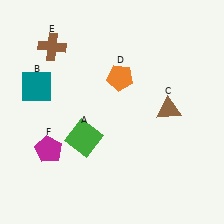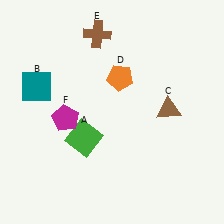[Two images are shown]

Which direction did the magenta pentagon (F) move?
The magenta pentagon (F) moved up.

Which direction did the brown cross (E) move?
The brown cross (E) moved right.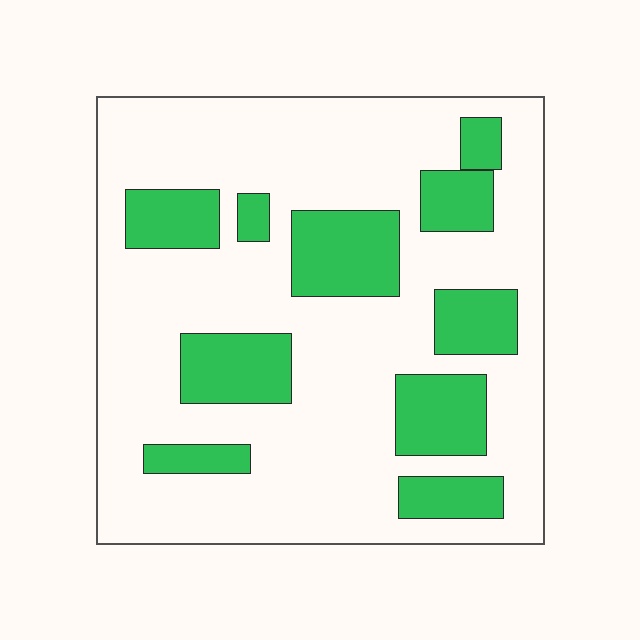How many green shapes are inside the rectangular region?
10.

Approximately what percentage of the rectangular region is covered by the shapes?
Approximately 25%.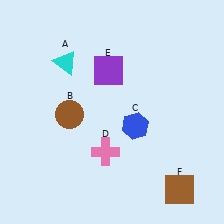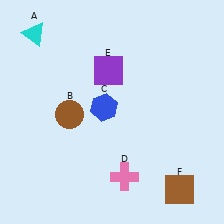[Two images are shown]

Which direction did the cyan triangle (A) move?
The cyan triangle (A) moved left.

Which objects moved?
The objects that moved are: the cyan triangle (A), the blue hexagon (C), the pink cross (D).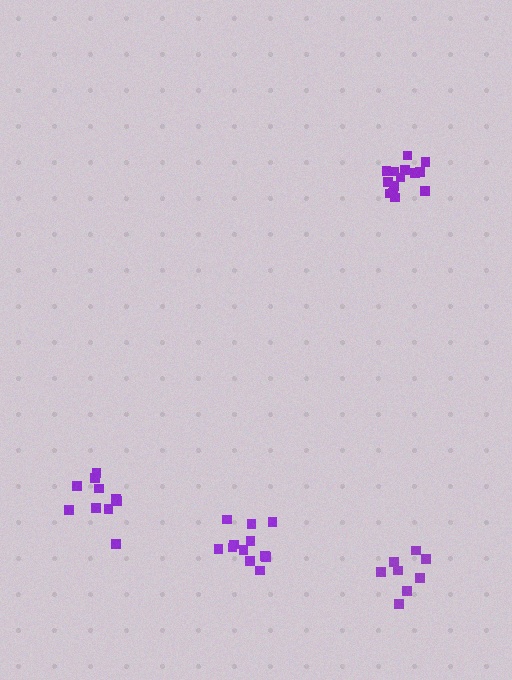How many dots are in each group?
Group 1: 12 dots, Group 2: 14 dots, Group 3: 8 dots, Group 4: 10 dots (44 total).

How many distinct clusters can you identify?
There are 4 distinct clusters.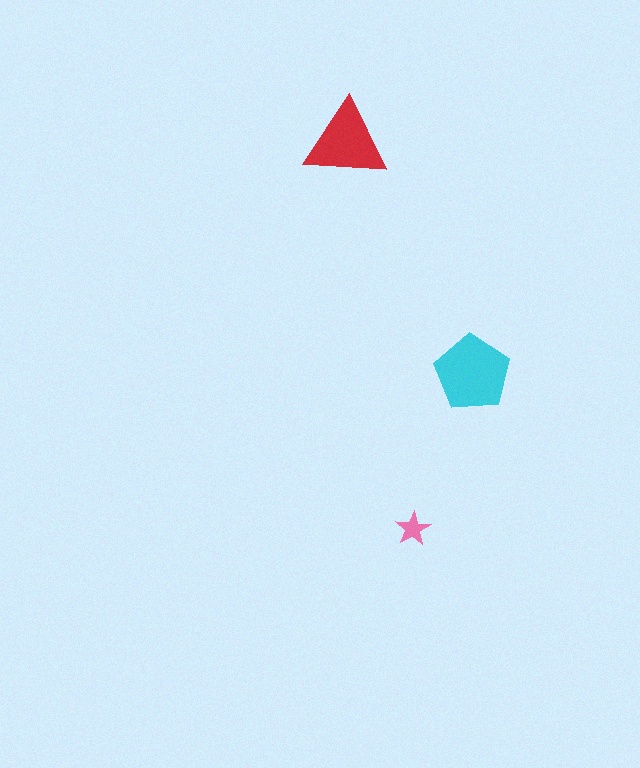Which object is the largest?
The cyan pentagon.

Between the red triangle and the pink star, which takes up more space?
The red triangle.